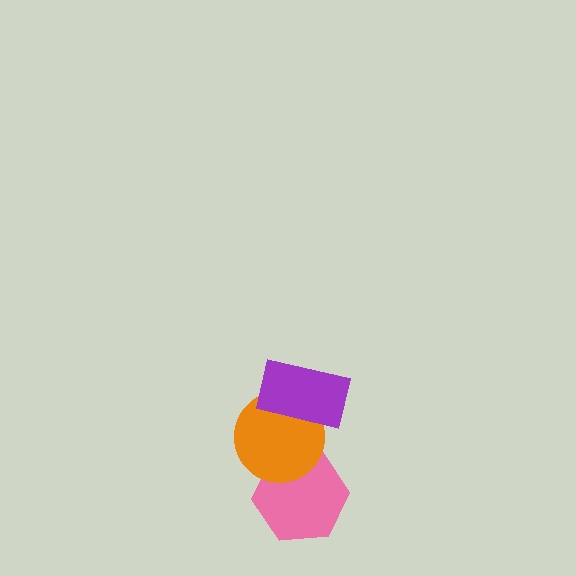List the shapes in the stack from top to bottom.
From top to bottom: the purple rectangle, the orange circle, the pink hexagon.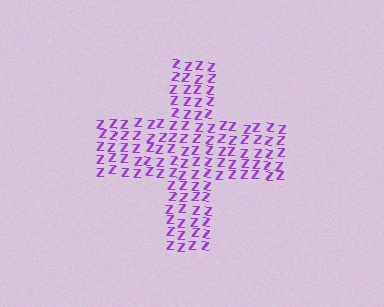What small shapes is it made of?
It is made of small letter Z's.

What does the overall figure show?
The overall figure shows a cross.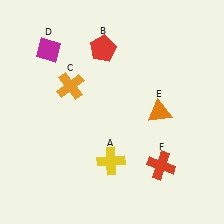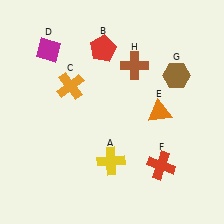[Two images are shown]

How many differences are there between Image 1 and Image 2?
There are 2 differences between the two images.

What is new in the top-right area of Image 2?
A brown cross (H) was added in the top-right area of Image 2.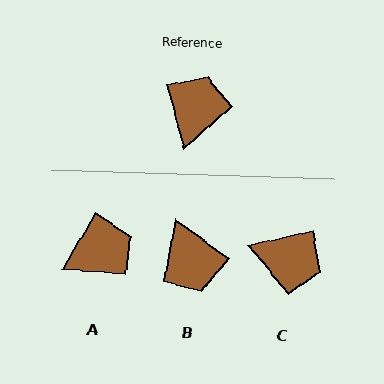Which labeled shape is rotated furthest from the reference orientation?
B, about 142 degrees away.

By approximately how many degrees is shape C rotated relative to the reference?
Approximately 92 degrees clockwise.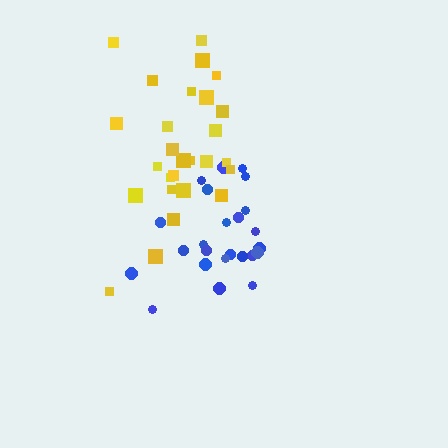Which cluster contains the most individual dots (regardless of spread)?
Yellow (27).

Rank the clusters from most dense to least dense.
blue, yellow.